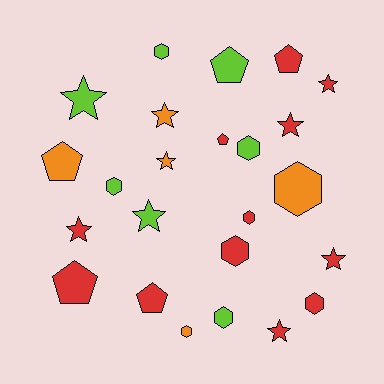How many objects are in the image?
There are 24 objects.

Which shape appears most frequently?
Star, with 9 objects.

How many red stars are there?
There are 5 red stars.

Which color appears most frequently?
Red, with 12 objects.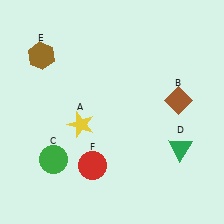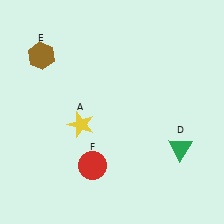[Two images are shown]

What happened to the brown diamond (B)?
The brown diamond (B) was removed in Image 2. It was in the top-right area of Image 1.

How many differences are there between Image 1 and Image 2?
There are 2 differences between the two images.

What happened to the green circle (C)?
The green circle (C) was removed in Image 2. It was in the bottom-left area of Image 1.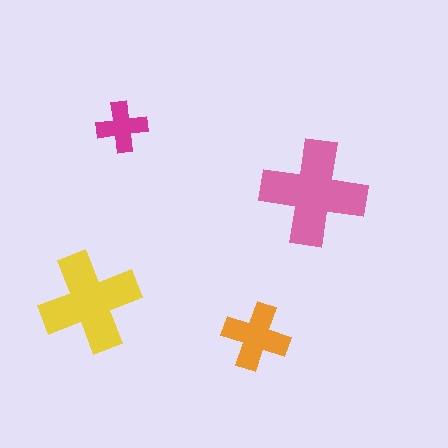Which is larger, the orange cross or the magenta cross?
The orange one.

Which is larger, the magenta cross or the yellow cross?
The yellow one.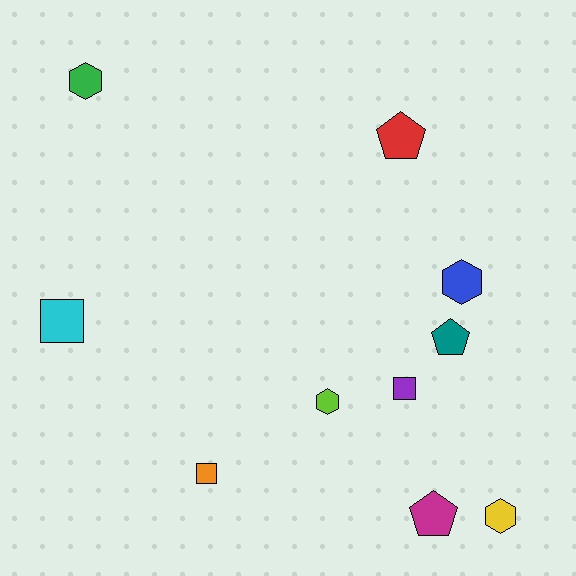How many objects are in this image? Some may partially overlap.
There are 10 objects.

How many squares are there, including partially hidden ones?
There are 3 squares.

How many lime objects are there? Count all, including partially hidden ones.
There is 1 lime object.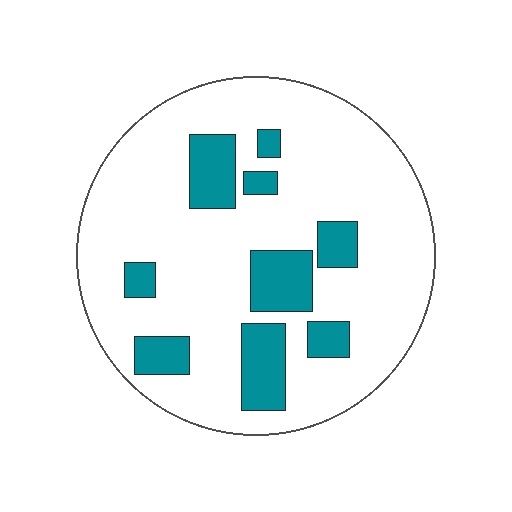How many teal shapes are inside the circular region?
9.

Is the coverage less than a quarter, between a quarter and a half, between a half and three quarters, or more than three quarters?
Less than a quarter.